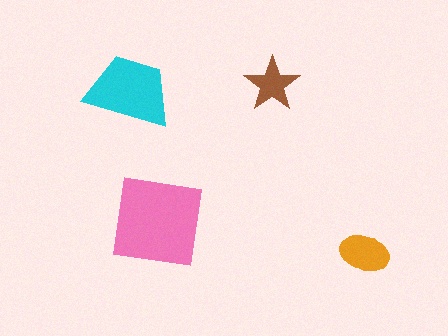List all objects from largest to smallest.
The pink square, the cyan trapezoid, the orange ellipse, the brown star.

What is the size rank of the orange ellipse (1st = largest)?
3rd.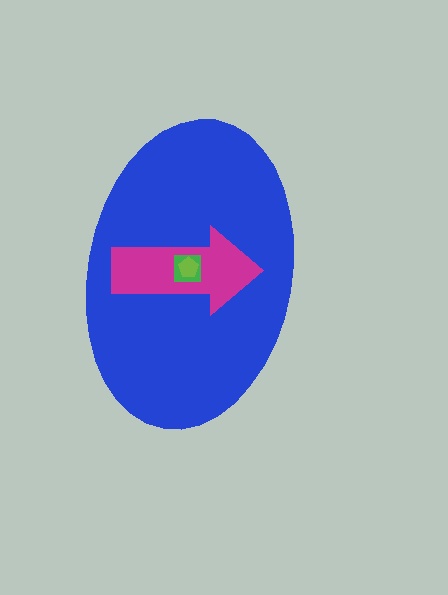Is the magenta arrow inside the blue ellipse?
Yes.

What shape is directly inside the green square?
The lime pentagon.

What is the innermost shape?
The lime pentagon.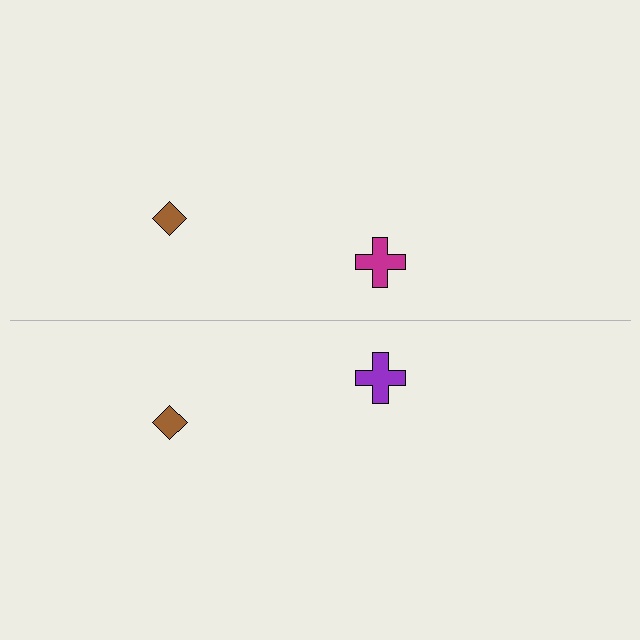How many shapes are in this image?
There are 4 shapes in this image.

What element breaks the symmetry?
The purple cross on the bottom side breaks the symmetry — its mirror counterpart is magenta.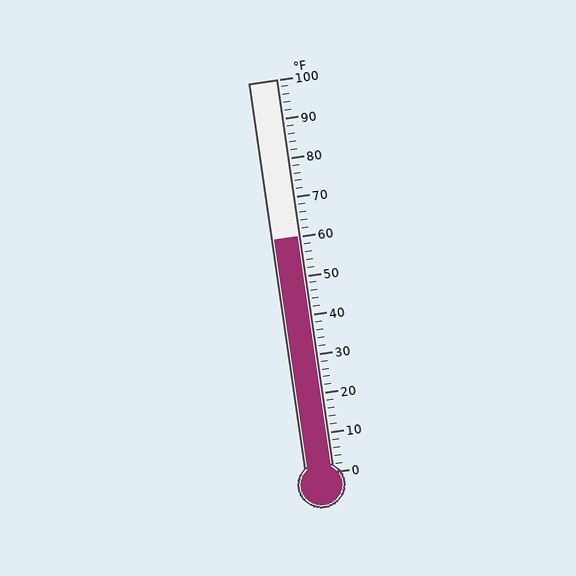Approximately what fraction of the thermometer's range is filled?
The thermometer is filled to approximately 60% of its range.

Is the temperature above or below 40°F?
The temperature is above 40°F.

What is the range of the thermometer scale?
The thermometer scale ranges from 0°F to 100°F.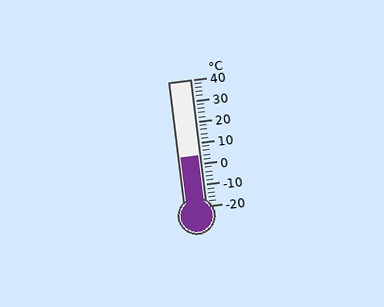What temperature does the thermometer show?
The thermometer shows approximately 4°C.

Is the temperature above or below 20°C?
The temperature is below 20°C.